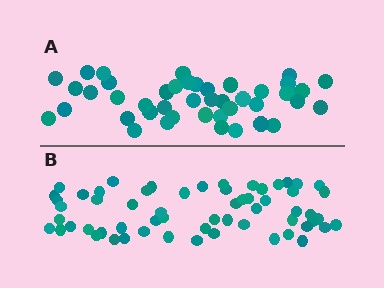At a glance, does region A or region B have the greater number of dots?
Region B (the bottom region) has more dots.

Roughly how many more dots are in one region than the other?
Region B has approximately 15 more dots than region A.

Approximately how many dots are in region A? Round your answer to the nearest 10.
About 40 dots. (The exact count is 43, which rounds to 40.)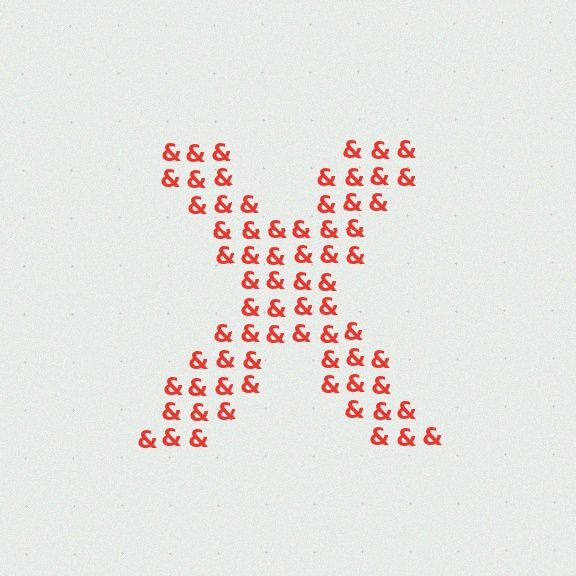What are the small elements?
The small elements are ampersands.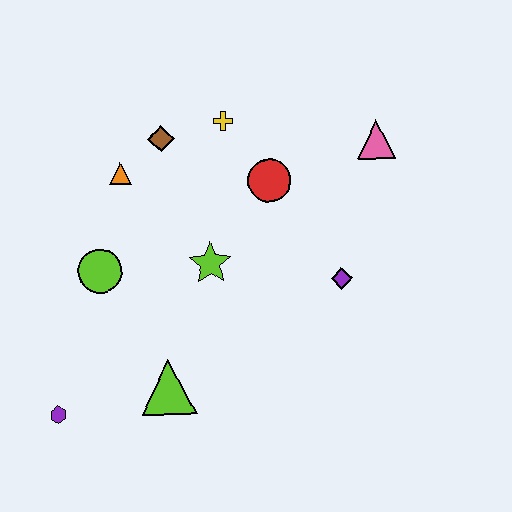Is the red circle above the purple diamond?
Yes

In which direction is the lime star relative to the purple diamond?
The lime star is to the left of the purple diamond.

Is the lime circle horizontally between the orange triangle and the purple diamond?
No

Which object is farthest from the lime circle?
The pink triangle is farthest from the lime circle.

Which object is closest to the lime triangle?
The purple hexagon is closest to the lime triangle.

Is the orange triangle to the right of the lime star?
No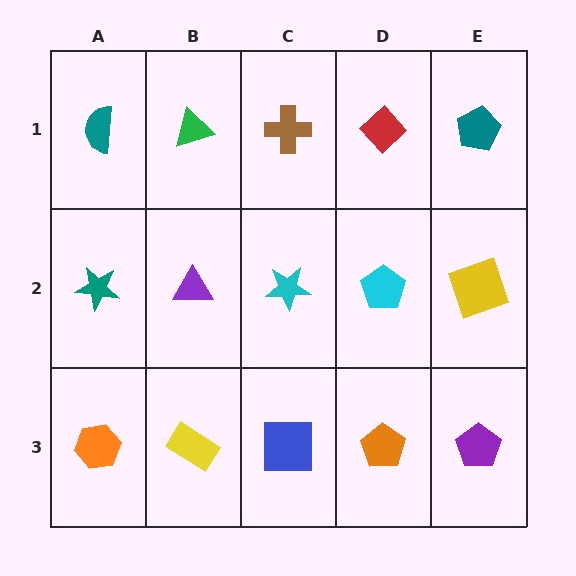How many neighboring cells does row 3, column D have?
3.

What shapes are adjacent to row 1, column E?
A yellow square (row 2, column E), a red diamond (row 1, column D).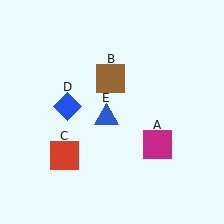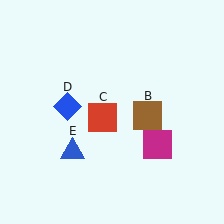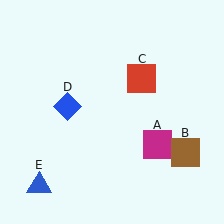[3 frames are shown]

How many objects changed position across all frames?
3 objects changed position: brown square (object B), red square (object C), blue triangle (object E).